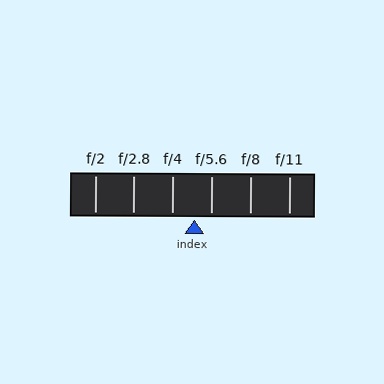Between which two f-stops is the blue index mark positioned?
The index mark is between f/4 and f/5.6.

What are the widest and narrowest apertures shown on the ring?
The widest aperture shown is f/2 and the narrowest is f/11.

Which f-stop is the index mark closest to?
The index mark is closest to f/5.6.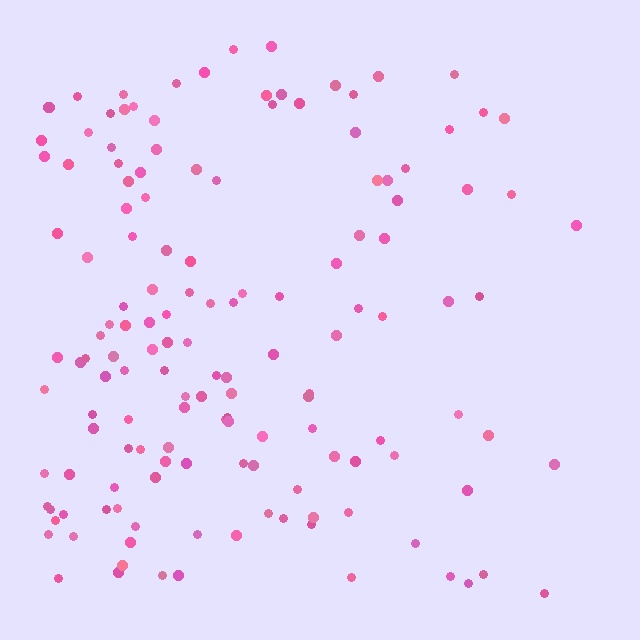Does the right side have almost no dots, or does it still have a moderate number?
Still a moderate number, just noticeably fewer than the left.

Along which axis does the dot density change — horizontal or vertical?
Horizontal.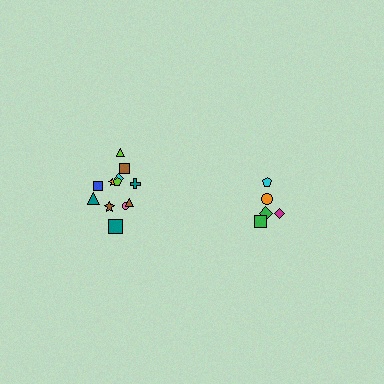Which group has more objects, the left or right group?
The left group.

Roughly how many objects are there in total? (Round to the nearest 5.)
Roughly 15 objects in total.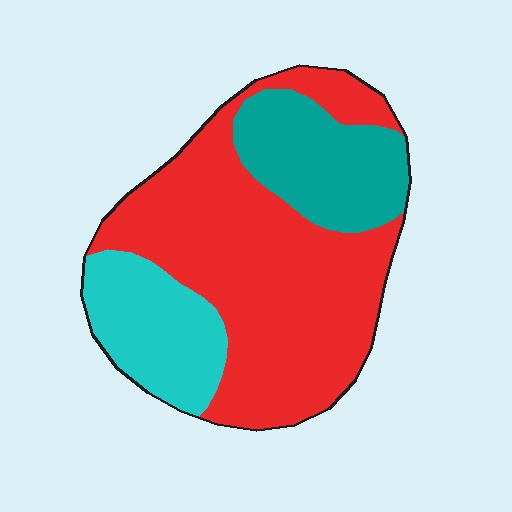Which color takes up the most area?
Red, at roughly 60%.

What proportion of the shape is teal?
Teal takes up about one fifth (1/5) of the shape.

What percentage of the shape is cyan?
Cyan takes up about one fifth (1/5) of the shape.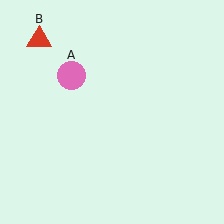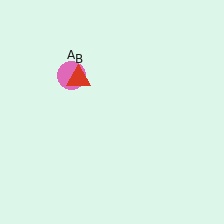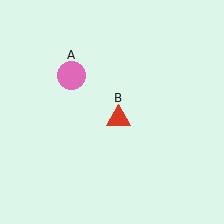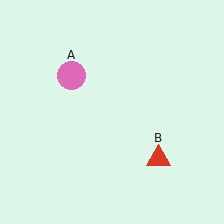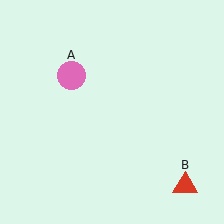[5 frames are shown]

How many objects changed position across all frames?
1 object changed position: red triangle (object B).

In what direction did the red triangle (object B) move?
The red triangle (object B) moved down and to the right.